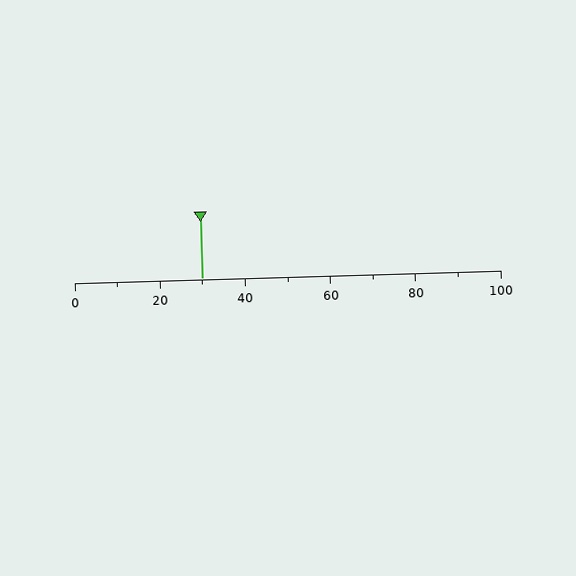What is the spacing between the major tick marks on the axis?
The major ticks are spaced 20 apart.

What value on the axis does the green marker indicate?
The marker indicates approximately 30.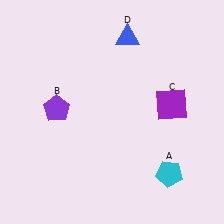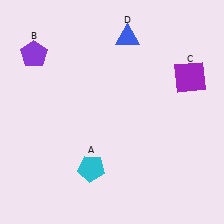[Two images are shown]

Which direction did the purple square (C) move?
The purple square (C) moved up.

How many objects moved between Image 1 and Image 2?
3 objects moved between the two images.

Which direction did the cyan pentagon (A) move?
The cyan pentagon (A) moved left.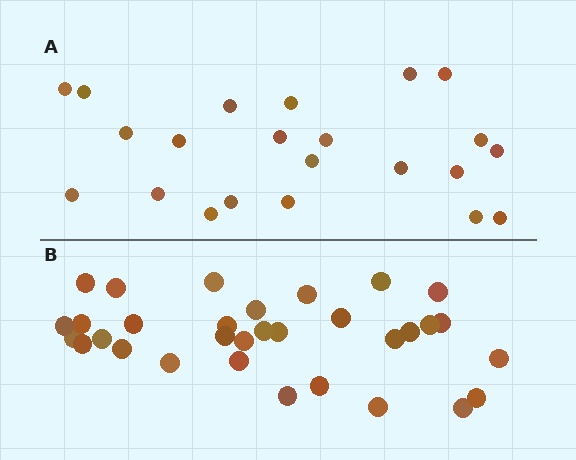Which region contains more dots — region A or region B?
Region B (the bottom region) has more dots.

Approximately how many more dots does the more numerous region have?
Region B has roughly 10 or so more dots than region A.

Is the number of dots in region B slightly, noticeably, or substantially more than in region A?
Region B has substantially more. The ratio is roughly 1.5 to 1.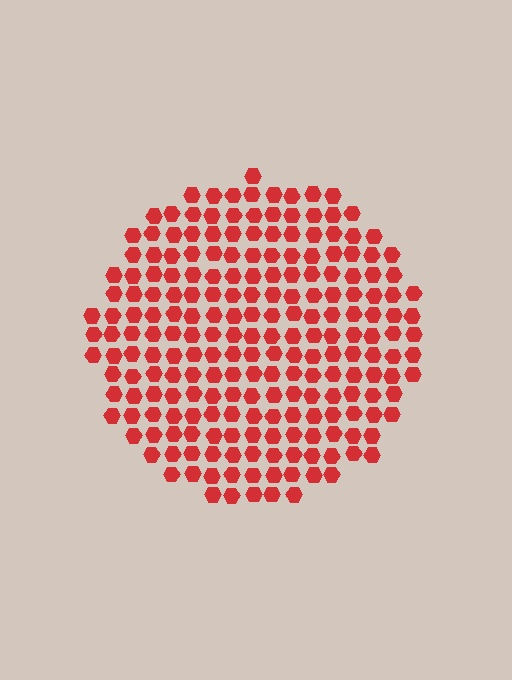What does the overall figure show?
The overall figure shows a circle.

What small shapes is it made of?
It is made of small hexagons.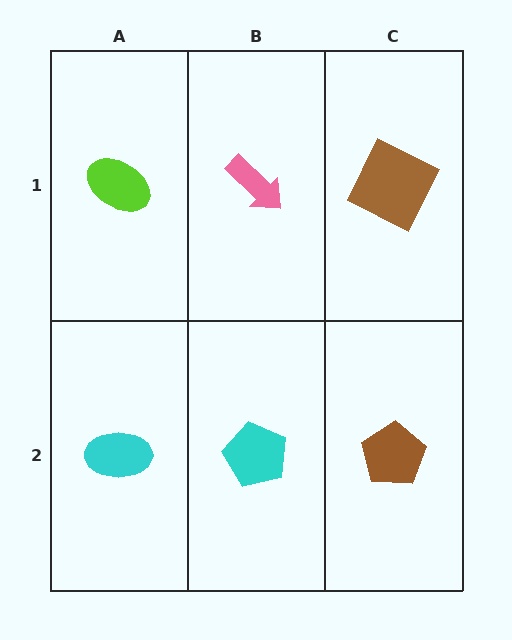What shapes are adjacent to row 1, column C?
A brown pentagon (row 2, column C), a pink arrow (row 1, column B).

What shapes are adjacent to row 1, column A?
A cyan ellipse (row 2, column A), a pink arrow (row 1, column B).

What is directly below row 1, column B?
A cyan pentagon.